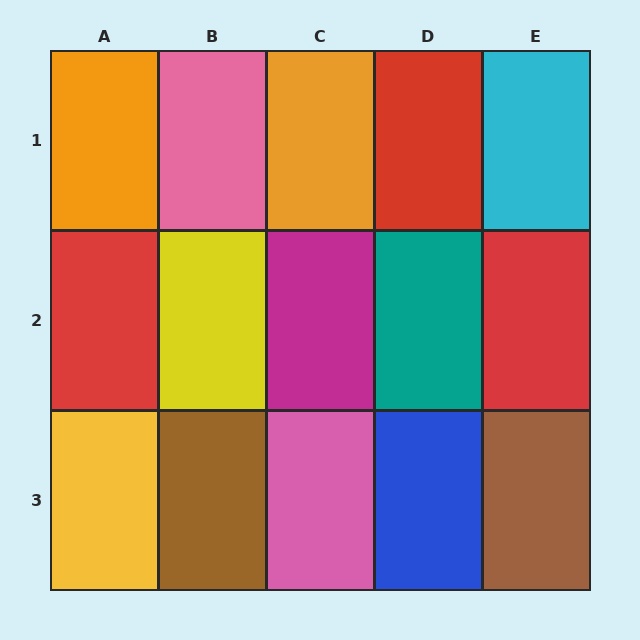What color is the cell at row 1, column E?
Cyan.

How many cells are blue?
1 cell is blue.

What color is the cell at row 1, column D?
Red.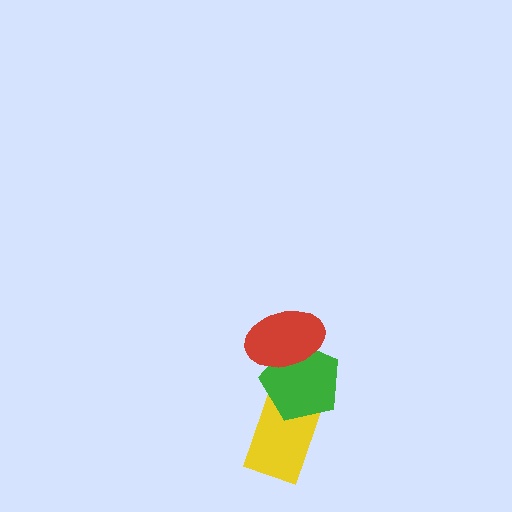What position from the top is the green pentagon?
The green pentagon is 2nd from the top.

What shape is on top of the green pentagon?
The red ellipse is on top of the green pentagon.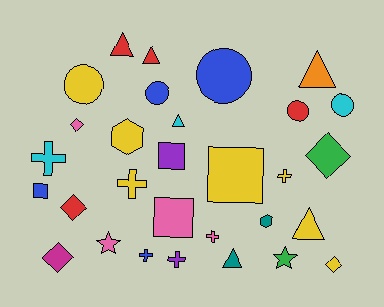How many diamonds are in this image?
There are 5 diamonds.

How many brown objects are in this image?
There are no brown objects.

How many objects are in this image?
There are 30 objects.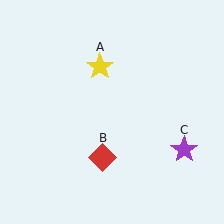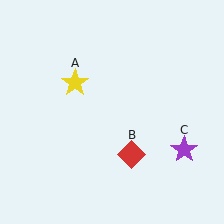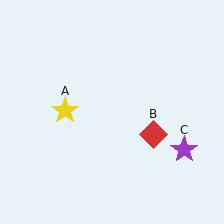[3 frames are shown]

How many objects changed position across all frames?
2 objects changed position: yellow star (object A), red diamond (object B).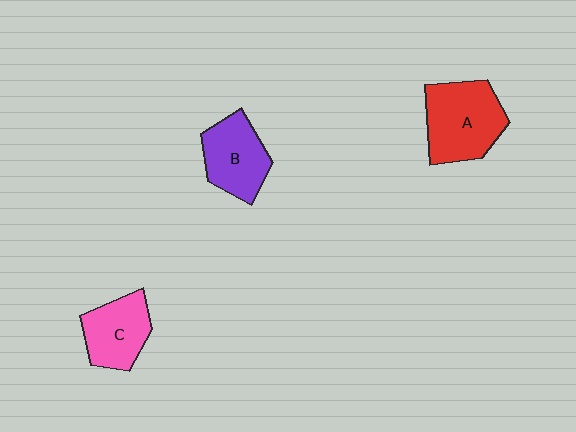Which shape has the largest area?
Shape A (red).